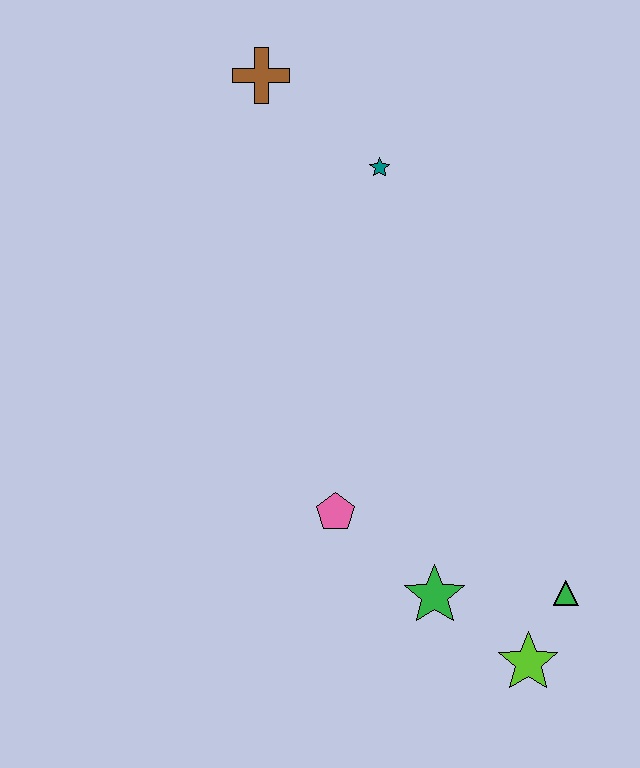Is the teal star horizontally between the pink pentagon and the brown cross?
No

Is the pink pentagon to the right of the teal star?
No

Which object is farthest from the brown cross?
The lime star is farthest from the brown cross.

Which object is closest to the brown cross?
The teal star is closest to the brown cross.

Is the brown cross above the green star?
Yes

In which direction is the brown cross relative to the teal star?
The brown cross is to the left of the teal star.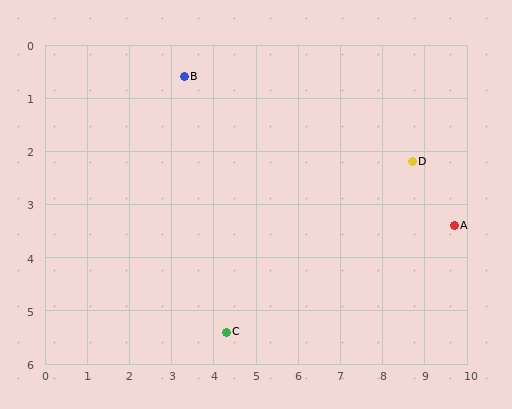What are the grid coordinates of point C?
Point C is at approximately (4.3, 5.4).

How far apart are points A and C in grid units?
Points A and C are about 5.8 grid units apart.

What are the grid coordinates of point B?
Point B is at approximately (3.3, 0.6).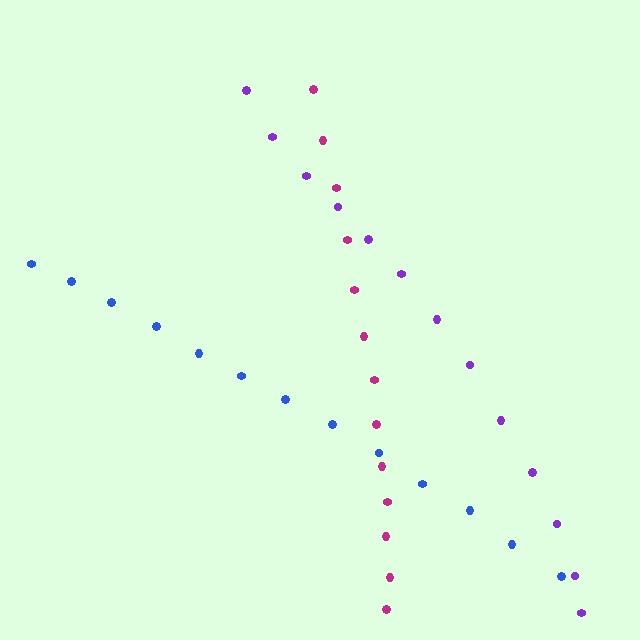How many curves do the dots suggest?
There are 3 distinct paths.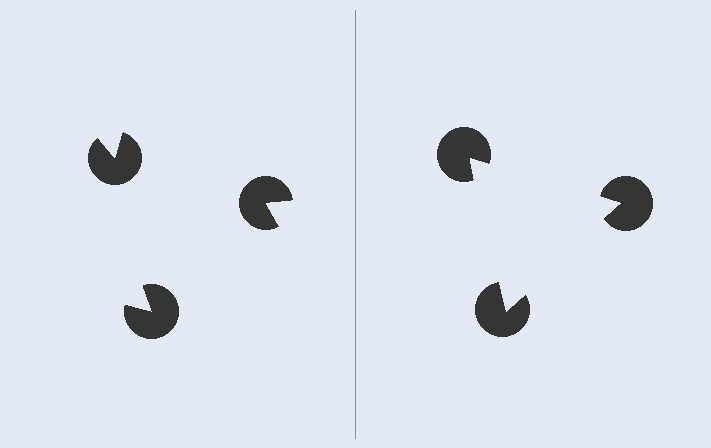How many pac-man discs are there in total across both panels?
6 — 3 on each side.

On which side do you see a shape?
An illusory triangle appears on the right side. On the left side the wedge cuts are rotated, so no coherent shape forms.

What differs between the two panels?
The pac-man discs are positioned identically on both sides; only the wedge orientations differ. On the right they align to a triangle; on the left they are misaligned.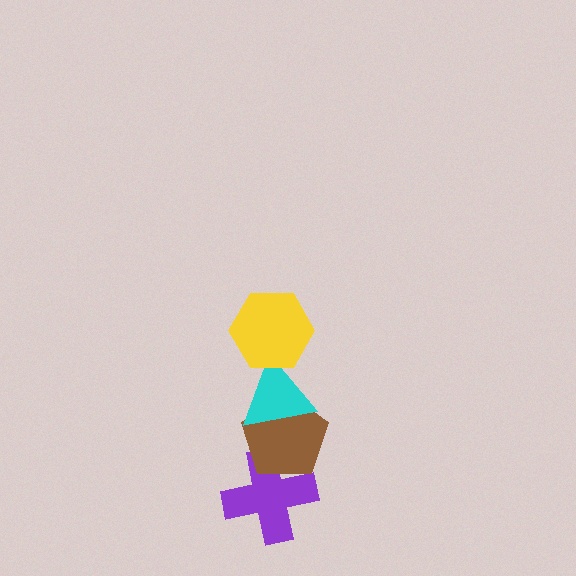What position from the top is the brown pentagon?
The brown pentagon is 3rd from the top.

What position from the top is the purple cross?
The purple cross is 4th from the top.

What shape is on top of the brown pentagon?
The cyan triangle is on top of the brown pentagon.